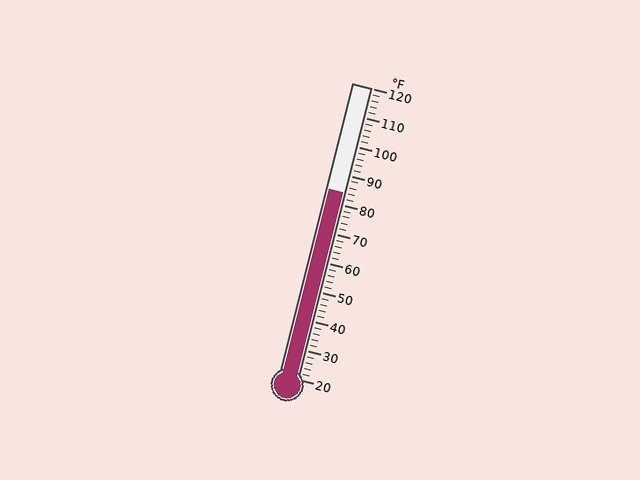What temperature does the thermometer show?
The thermometer shows approximately 84°F.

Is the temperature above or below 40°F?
The temperature is above 40°F.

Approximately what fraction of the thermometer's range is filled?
The thermometer is filled to approximately 65% of its range.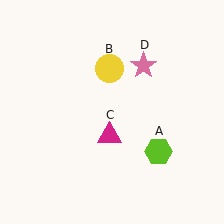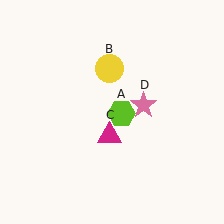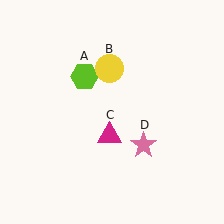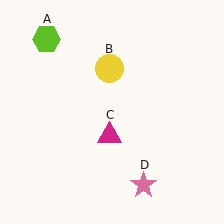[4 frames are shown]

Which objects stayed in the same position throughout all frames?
Yellow circle (object B) and magenta triangle (object C) remained stationary.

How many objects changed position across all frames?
2 objects changed position: lime hexagon (object A), pink star (object D).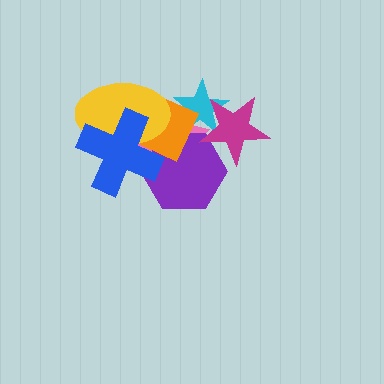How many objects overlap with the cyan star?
4 objects overlap with the cyan star.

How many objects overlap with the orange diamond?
5 objects overlap with the orange diamond.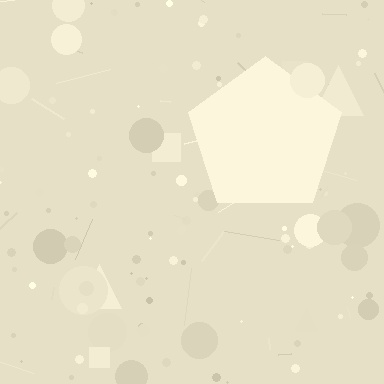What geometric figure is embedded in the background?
A pentagon is embedded in the background.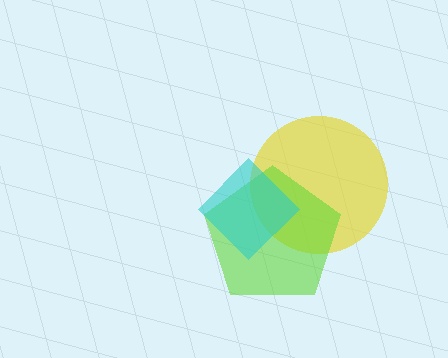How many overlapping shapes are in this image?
There are 3 overlapping shapes in the image.